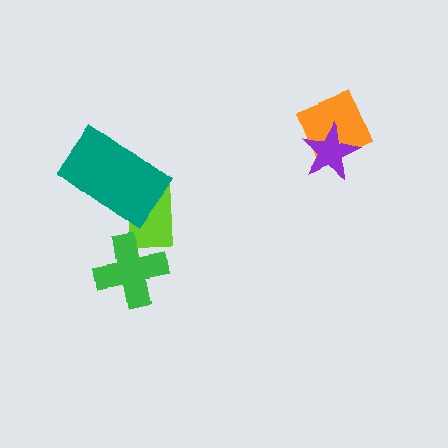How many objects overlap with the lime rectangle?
2 objects overlap with the lime rectangle.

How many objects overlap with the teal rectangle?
1 object overlaps with the teal rectangle.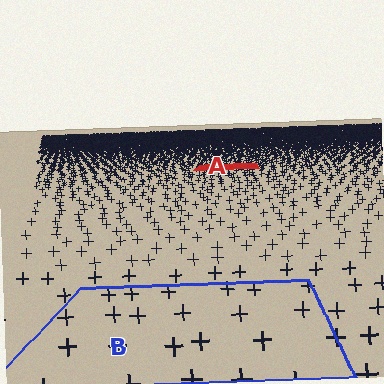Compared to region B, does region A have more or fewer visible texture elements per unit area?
Region A has more texture elements per unit area — they are packed more densely because it is farther away.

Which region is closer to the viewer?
Region B is closer. The texture elements there are larger and more spread out.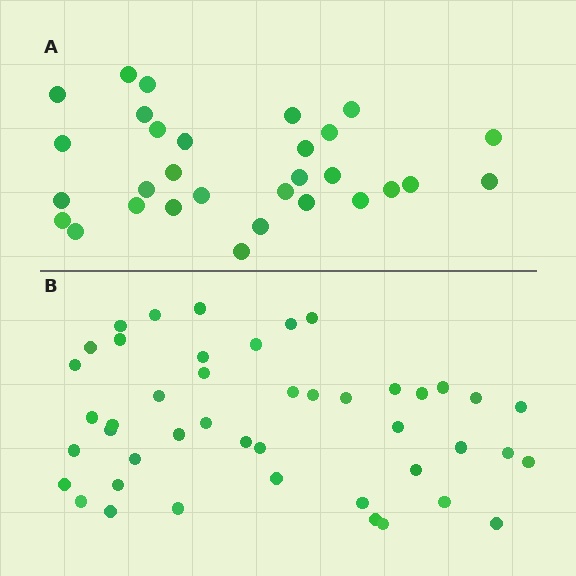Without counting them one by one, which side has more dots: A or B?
Region B (the bottom region) has more dots.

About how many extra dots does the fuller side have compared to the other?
Region B has approximately 15 more dots than region A.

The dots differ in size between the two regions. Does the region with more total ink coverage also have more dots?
No. Region A has more total ink coverage because its dots are larger, but region B actually contains more individual dots. Total area can be misleading — the number of items is what matters here.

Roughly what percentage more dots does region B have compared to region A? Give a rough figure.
About 50% more.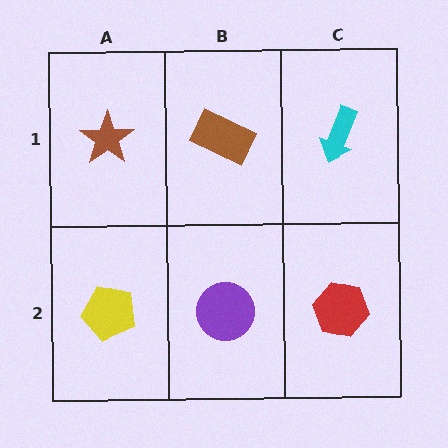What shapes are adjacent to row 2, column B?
A brown rectangle (row 1, column B), a yellow pentagon (row 2, column A), a red hexagon (row 2, column C).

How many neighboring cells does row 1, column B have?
3.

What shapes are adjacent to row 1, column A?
A yellow pentagon (row 2, column A), a brown rectangle (row 1, column B).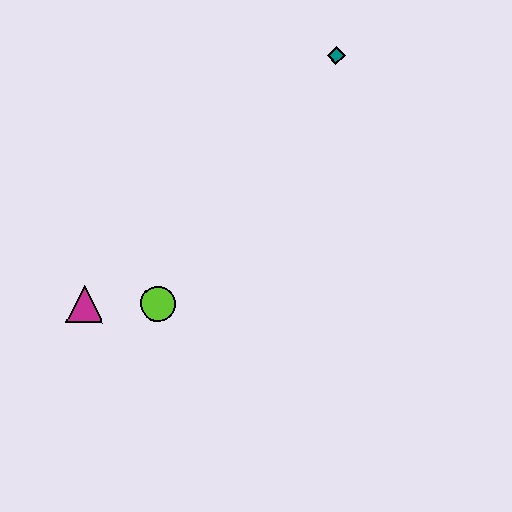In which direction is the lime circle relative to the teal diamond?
The lime circle is below the teal diamond.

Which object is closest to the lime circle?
The magenta triangle is closest to the lime circle.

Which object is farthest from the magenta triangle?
The teal diamond is farthest from the magenta triangle.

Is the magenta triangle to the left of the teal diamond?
Yes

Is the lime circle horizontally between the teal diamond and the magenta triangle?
Yes